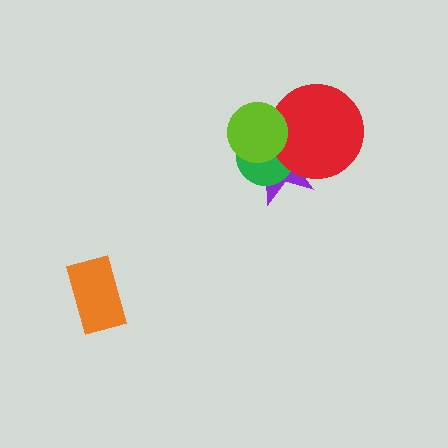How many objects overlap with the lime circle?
3 objects overlap with the lime circle.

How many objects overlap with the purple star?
3 objects overlap with the purple star.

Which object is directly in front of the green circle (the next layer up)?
The red circle is directly in front of the green circle.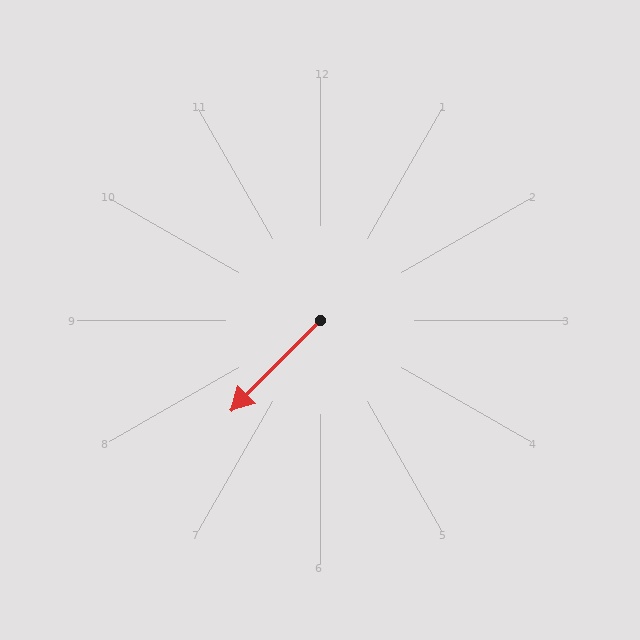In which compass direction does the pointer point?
Southwest.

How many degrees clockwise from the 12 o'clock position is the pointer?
Approximately 225 degrees.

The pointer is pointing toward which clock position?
Roughly 7 o'clock.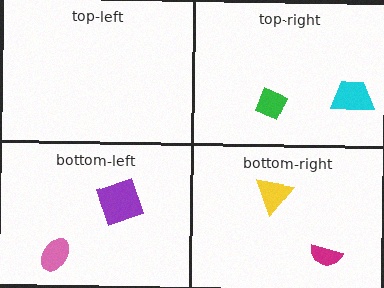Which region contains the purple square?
The bottom-left region.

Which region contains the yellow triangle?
The bottom-right region.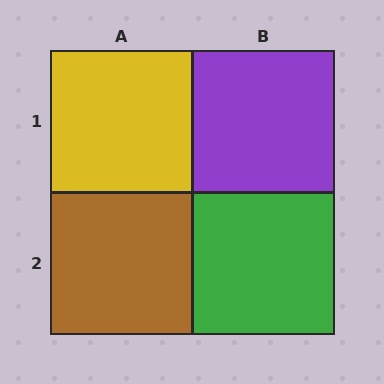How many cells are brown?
1 cell is brown.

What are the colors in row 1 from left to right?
Yellow, purple.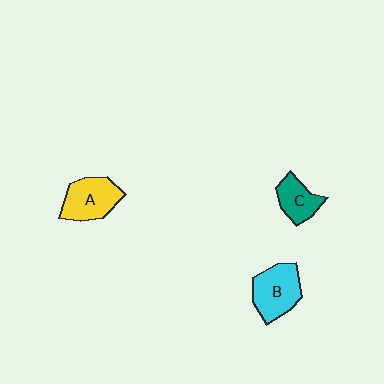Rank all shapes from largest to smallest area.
From largest to smallest: B (cyan), A (yellow), C (teal).